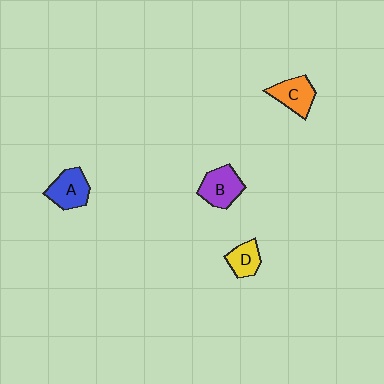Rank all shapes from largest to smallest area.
From largest to smallest: B (purple), A (blue), C (orange), D (yellow).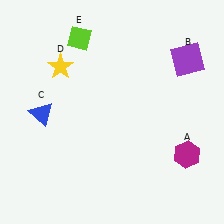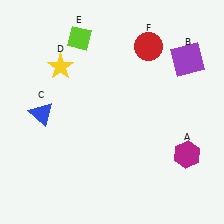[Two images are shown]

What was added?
A red circle (F) was added in Image 2.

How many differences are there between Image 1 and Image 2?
There is 1 difference between the two images.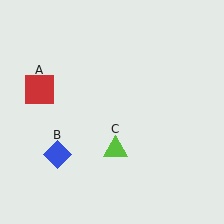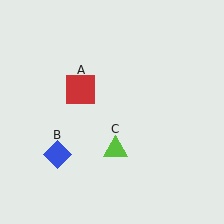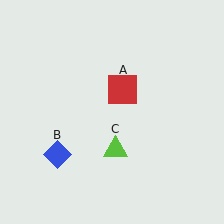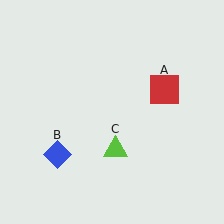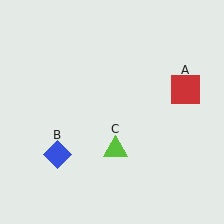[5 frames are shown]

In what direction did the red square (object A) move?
The red square (object A) moved right.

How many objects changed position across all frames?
1 object changed position: red square (object A).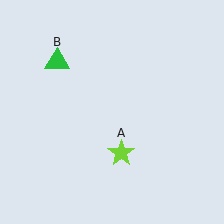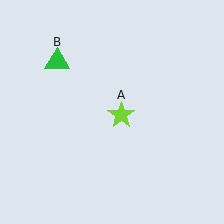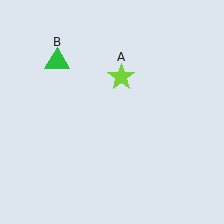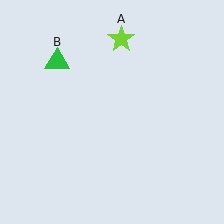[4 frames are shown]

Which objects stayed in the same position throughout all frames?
Green triangle (object B) remained stationary.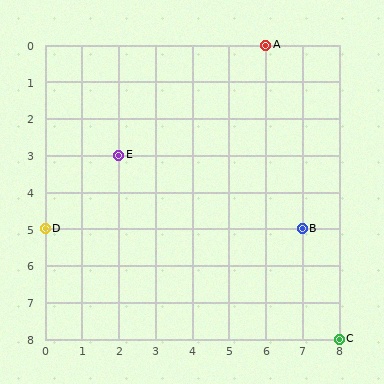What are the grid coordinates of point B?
Point B is at grid coordinates (7, 5).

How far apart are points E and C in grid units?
Points E and C are 6 columns and 5 rows apart (about 7.8 grid units diagonally).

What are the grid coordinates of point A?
Point A is at grid coordinates (6, 0).